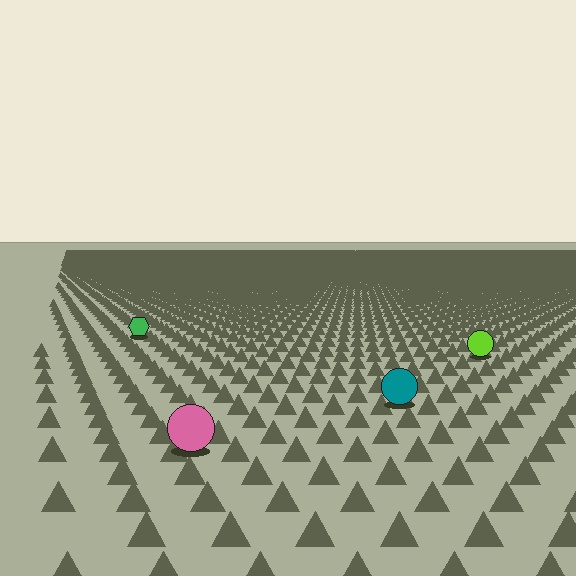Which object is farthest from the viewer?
The green hexagon is farthest from the viewer. It appears smaller and the ground texture around it is denser.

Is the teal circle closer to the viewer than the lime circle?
Yes. The teal circle is closer — you can tell from the texture gradient: the ground texture is coarser near it.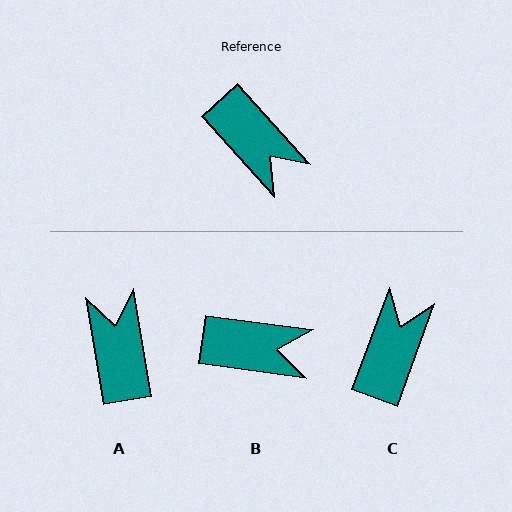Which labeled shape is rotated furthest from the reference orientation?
A, about 148 degrees away.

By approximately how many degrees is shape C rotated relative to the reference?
Approximately 118 degrees counter-clockwise.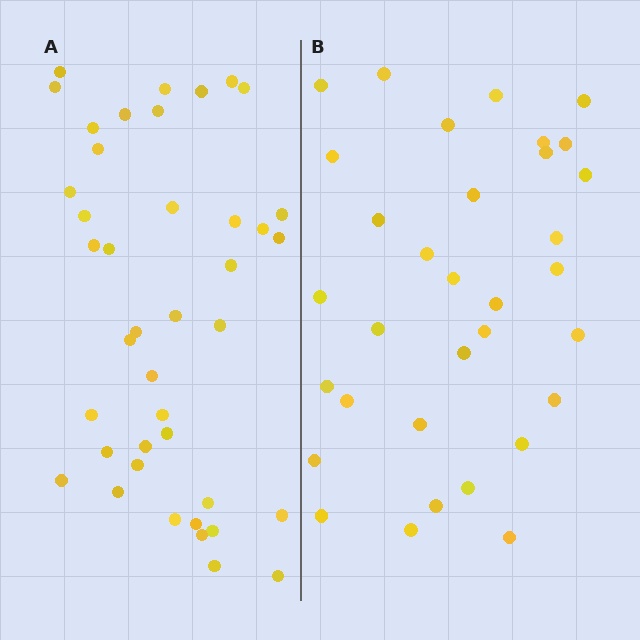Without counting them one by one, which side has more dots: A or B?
Region A (the left region) has more dots.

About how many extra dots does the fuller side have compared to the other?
Region A has roughly 8 or so more dots than region B.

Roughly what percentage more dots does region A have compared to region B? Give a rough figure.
About 25% more.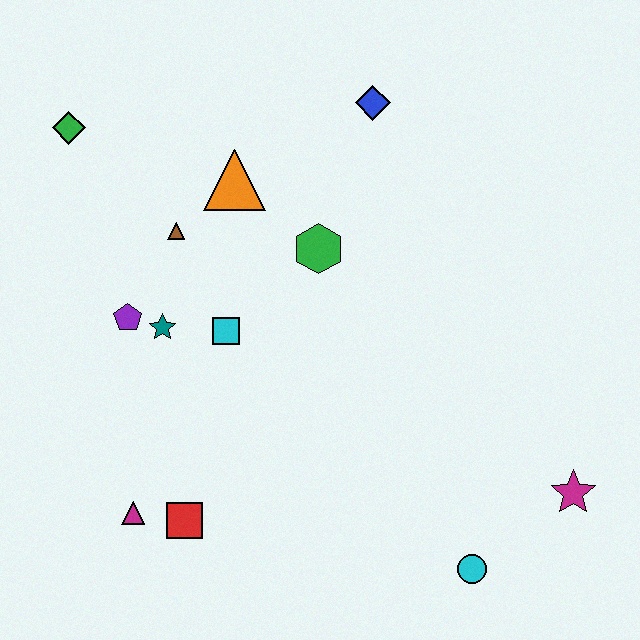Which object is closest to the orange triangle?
The brown triangle is closest to the orange triangle.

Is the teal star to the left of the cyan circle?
Yes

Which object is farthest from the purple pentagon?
The magenta star is farthest from the purple pentagon.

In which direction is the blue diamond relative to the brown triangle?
The blue diamond is to the right of the brown triangle.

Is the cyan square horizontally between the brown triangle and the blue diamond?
Yes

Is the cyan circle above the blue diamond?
No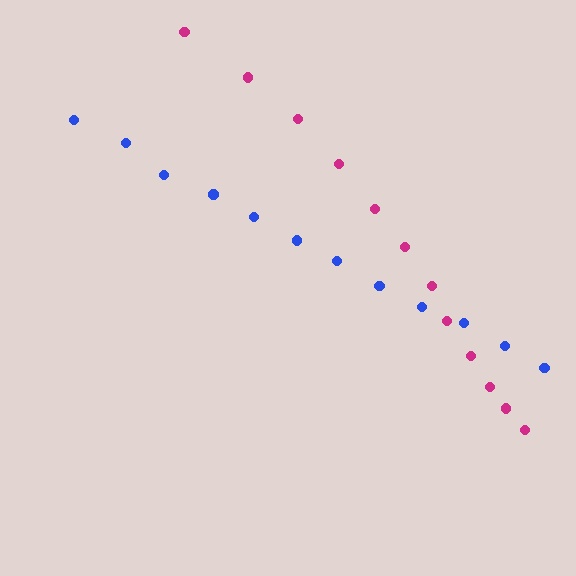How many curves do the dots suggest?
There are 2 distinct paths.